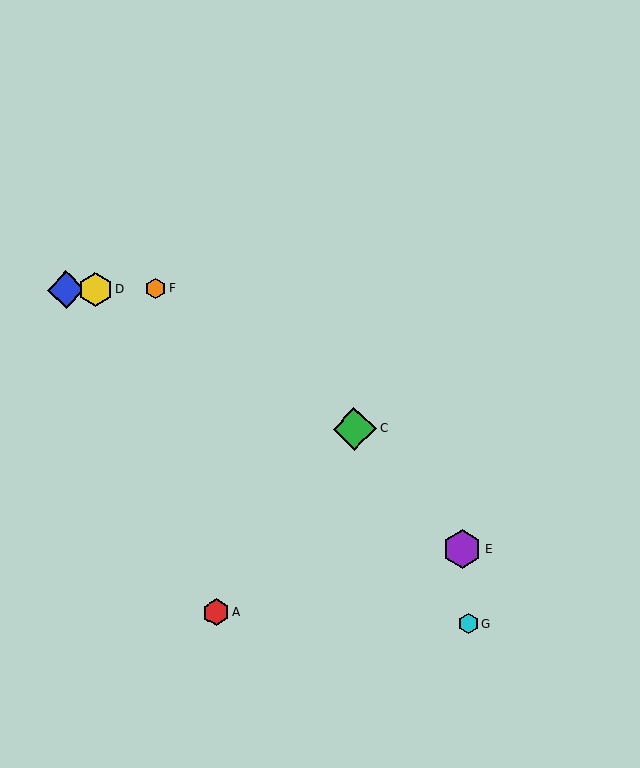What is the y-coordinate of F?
Object F is at y≈289.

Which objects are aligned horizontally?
Objects B, D, F are aligned horizontally.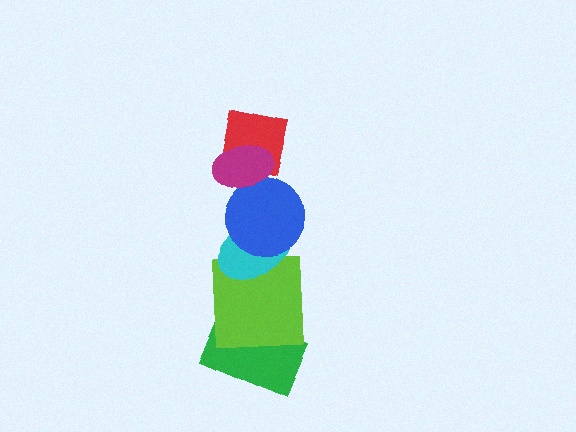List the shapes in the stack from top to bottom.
From top to bottom: the magenta ellipse, the red square, the blue circle, the cyan ellipse, the lime square, the green rectangle.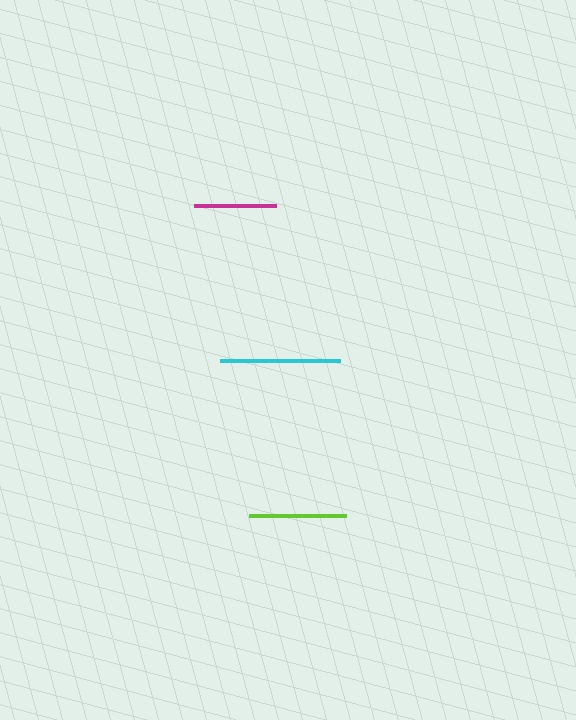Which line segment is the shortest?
The magenta line is the shortest at approximately 82 pixels.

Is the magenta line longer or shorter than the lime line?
The lime line is longer than the magenta line.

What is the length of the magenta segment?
The magenta segment is approximately 82 pixels long.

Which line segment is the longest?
The cyan line is the longest at approximately 120 pixels.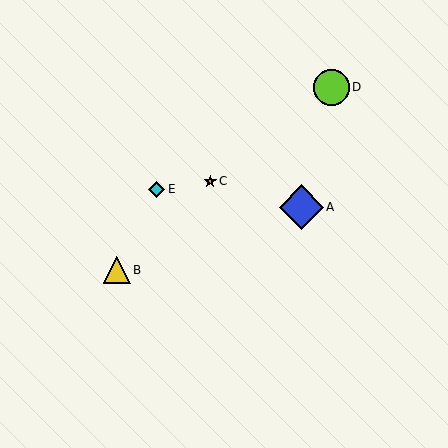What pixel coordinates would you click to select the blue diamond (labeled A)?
Click at (301, 207) to select the blue diamond A.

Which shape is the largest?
The blue diamond (labeled A) is the largest.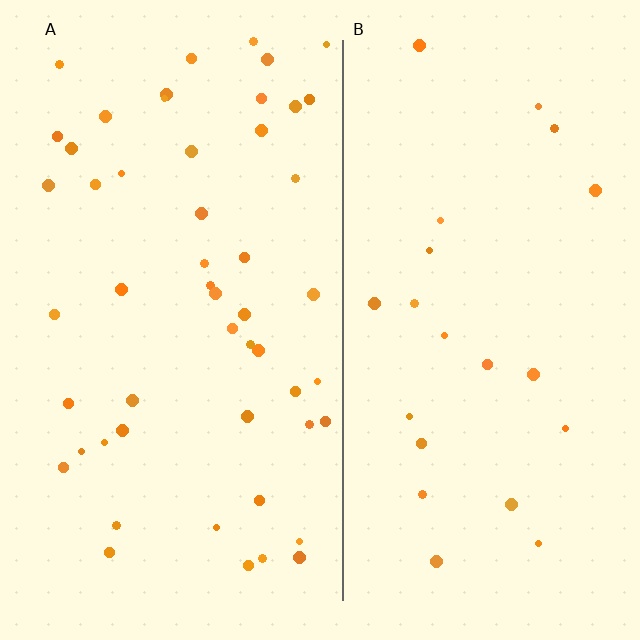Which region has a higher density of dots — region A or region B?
A (the left).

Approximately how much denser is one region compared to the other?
Approximately 2.4× — region A over region B.